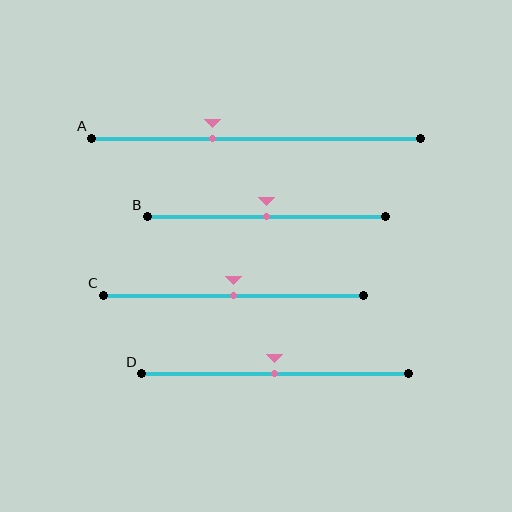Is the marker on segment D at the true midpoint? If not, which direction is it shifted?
Yes, the marker on segment D is at the true midpoint.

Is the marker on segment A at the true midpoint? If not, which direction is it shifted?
No, the marker on segment A is shifted to the left by about 13% of the segment length.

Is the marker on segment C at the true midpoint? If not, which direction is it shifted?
Yes, the marker on segment C is at the true midpoint.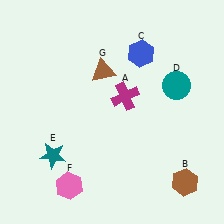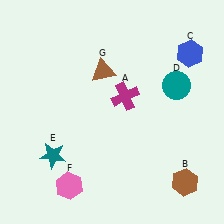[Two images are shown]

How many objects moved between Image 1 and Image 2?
1 object moved between the two images.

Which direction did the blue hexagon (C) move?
The blue hexagon (C) moved right.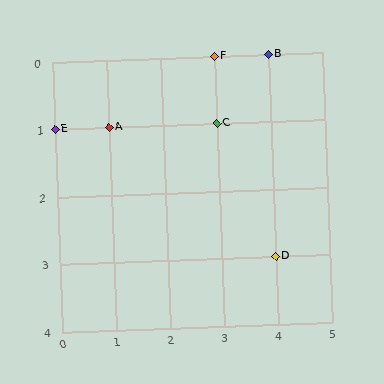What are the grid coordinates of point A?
Point A is at grid coordinates (1, 1).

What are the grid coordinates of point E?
Point E is at grid coordinates (0, 1).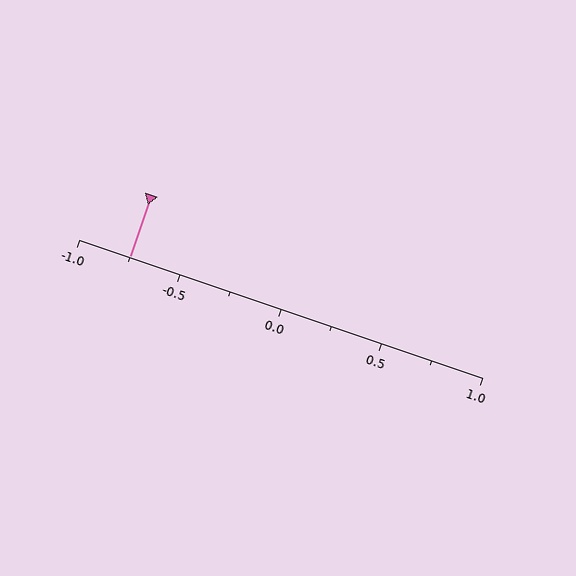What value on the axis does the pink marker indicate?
The marker indicates approximately -0.75.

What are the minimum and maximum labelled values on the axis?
The axis runs from -1.0 to 1.0.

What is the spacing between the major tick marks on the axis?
The major ticks are spaced 0.5 apart.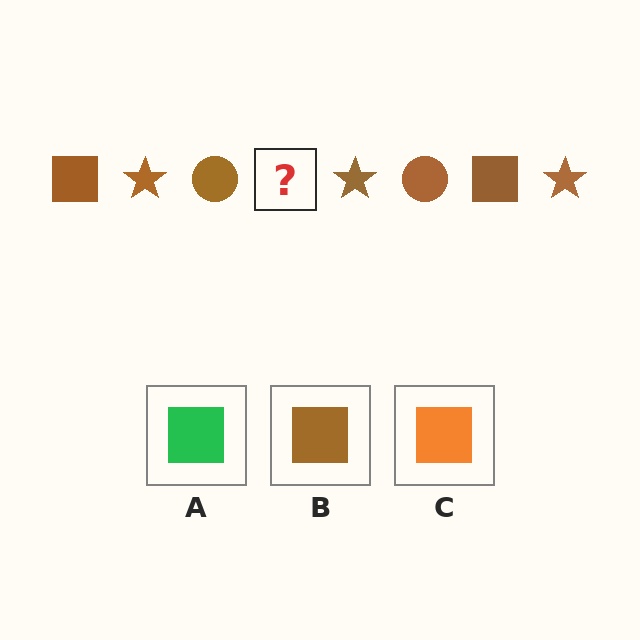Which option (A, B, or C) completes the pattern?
B.